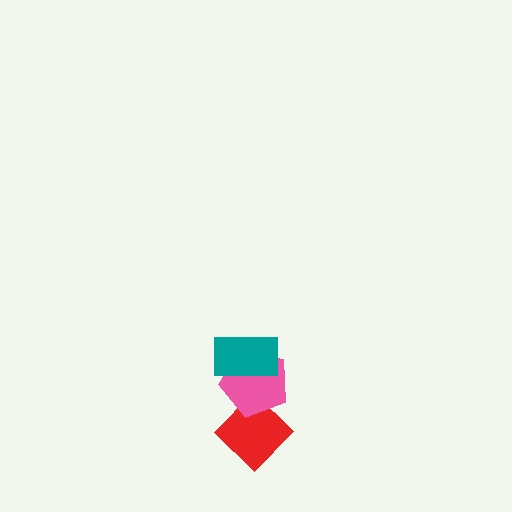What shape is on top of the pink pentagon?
The teal rectangle is on top of the pink pentagon.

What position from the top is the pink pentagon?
The pink pentagon is 2nd from the top.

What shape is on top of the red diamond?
The pink pentagon is on top of the red diamond.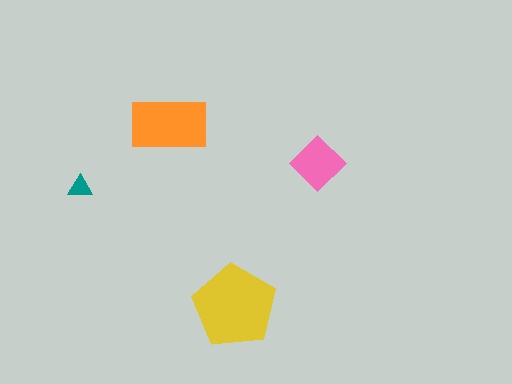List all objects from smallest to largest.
The teal triangle, the pink diamond, the orange rectangle, the yellow pentagon.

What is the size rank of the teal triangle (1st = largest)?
4th.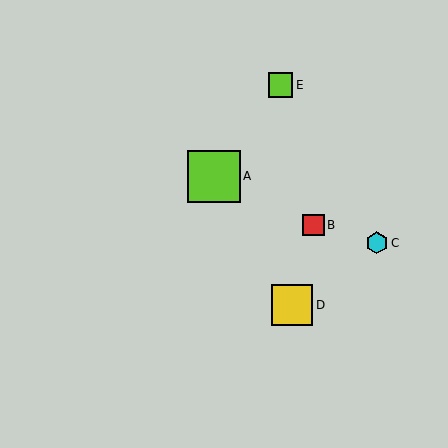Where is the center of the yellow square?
The center of the yellow square is at (292, 305).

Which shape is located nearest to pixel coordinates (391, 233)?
The cyan hexagon (labeled C) at (377, 243) is nearest to that location.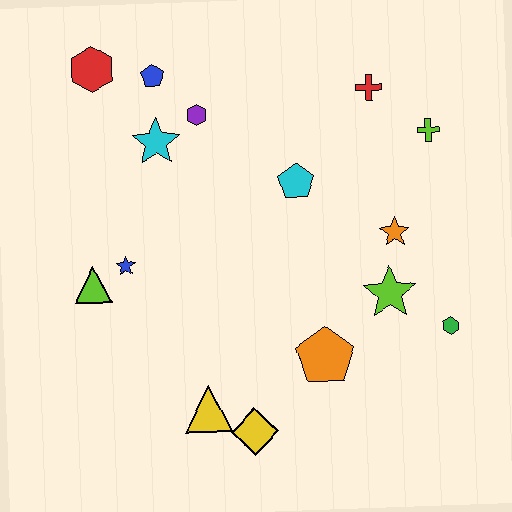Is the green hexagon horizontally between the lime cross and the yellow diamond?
No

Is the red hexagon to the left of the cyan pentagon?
Yes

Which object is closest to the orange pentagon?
The lime star is closest to the orange pentagon.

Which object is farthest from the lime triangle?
The lime cross is farthest from the lime triangle.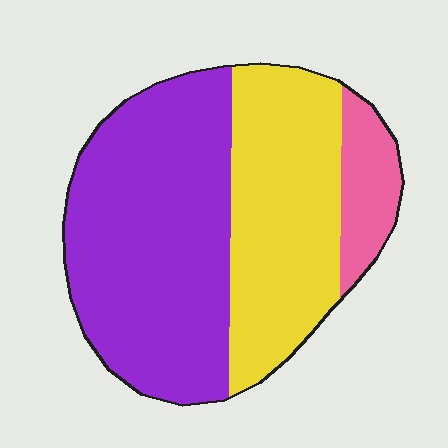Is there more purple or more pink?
Purple.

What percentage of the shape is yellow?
Yellow takes up about three eighths (3/8) of the shape.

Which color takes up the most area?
Purple, at roughly 55%.